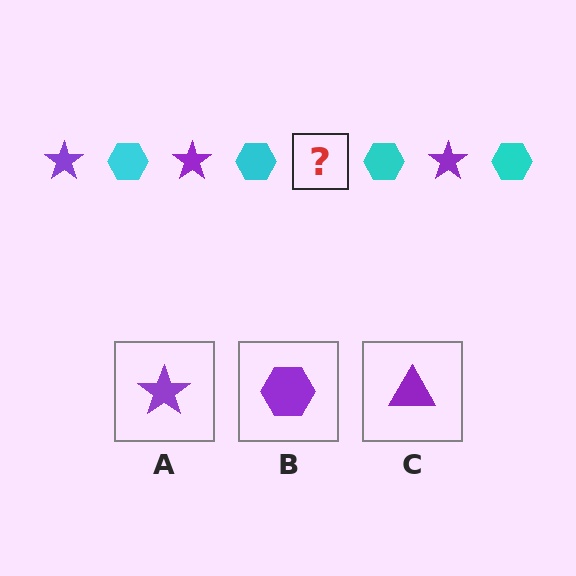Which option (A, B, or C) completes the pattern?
A.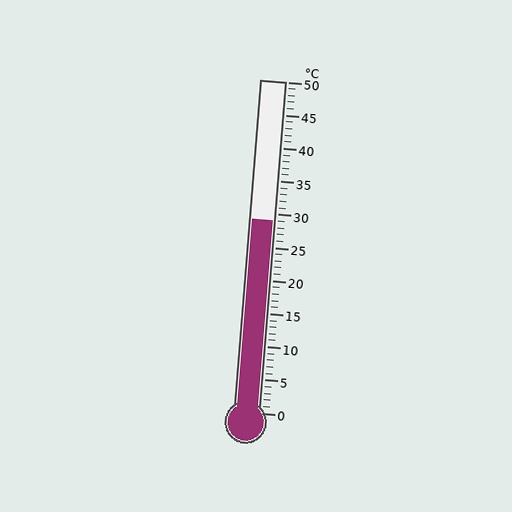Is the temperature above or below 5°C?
The temperature is above 5°C.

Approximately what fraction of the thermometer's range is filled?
The thermometer is filled to approximately 60% of its range.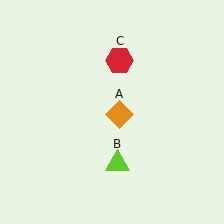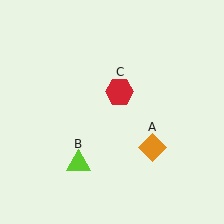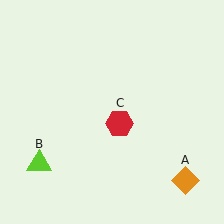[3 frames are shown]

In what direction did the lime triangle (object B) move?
The lime triangle (object B) moved left.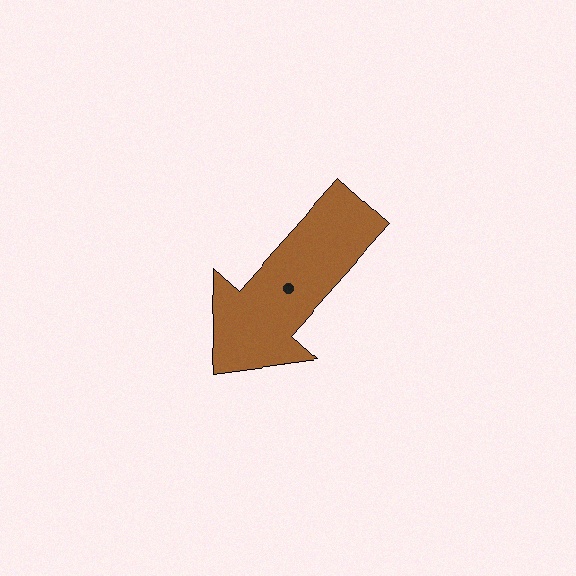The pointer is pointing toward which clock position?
Roughly 7 o'clock.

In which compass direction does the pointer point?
Southwest.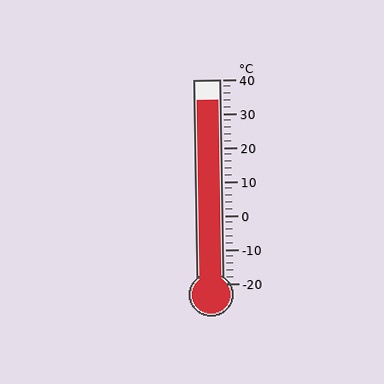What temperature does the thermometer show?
The thermometer shows approximately 34°C.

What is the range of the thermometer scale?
The thermometer scale ranges from -20°C to 40°C.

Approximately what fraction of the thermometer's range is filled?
The thermometer is filled to approximately 90% of its range.